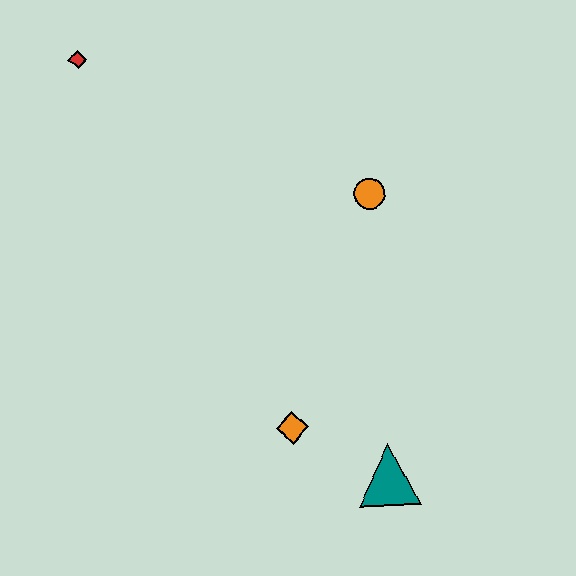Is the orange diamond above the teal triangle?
Yes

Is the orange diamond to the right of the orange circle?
No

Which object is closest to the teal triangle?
The orange diamond is closest to the teal triangle.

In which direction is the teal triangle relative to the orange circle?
The teal triangle is below the orange circle.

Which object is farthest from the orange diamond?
The red diamond is farthest from the orange diamond.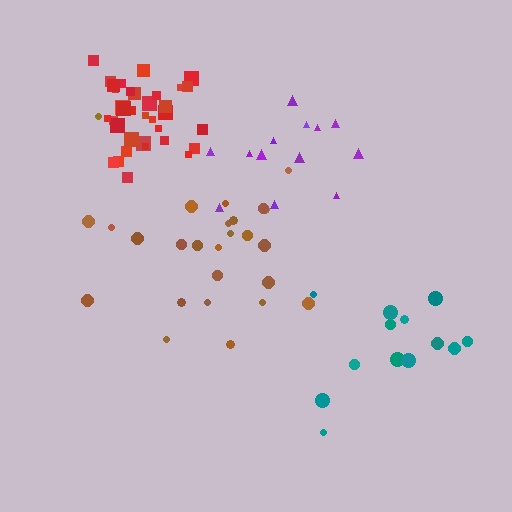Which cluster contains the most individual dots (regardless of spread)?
Red (35).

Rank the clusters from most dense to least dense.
red, purple, teal, brown.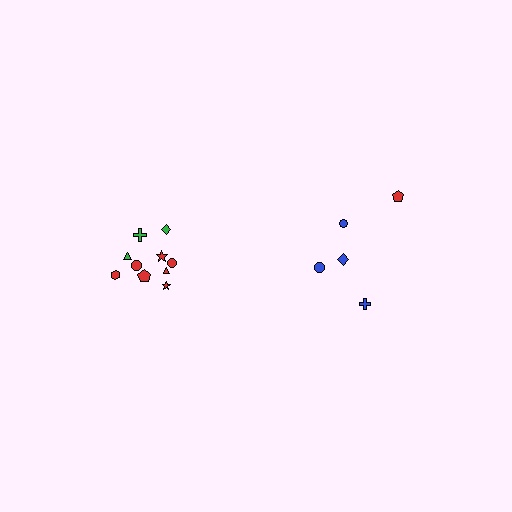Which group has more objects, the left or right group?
The left group.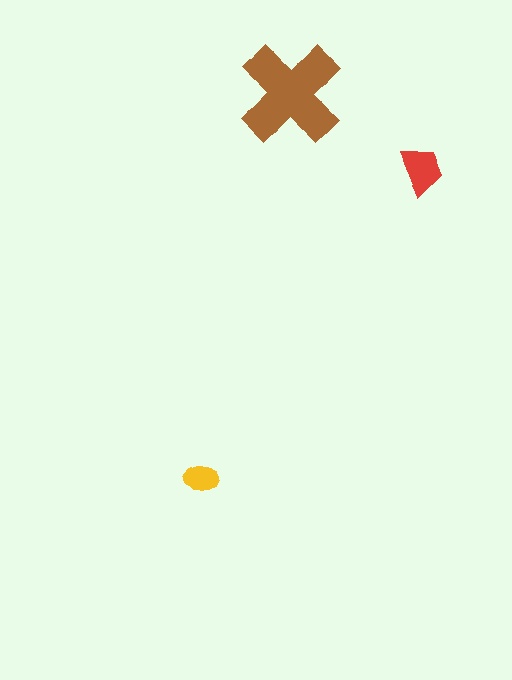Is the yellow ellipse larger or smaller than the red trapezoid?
Smaller.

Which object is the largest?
The brown cross.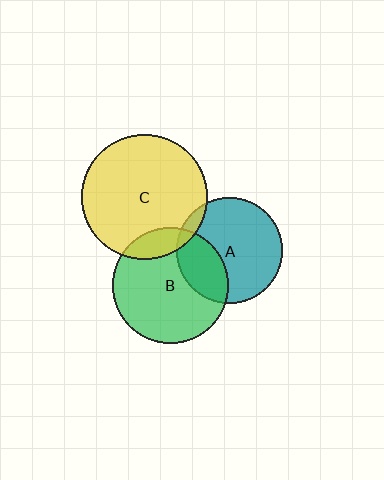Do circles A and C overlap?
Yes.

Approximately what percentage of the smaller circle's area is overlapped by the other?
Approximately 5%.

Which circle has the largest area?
Circle C (yellow).